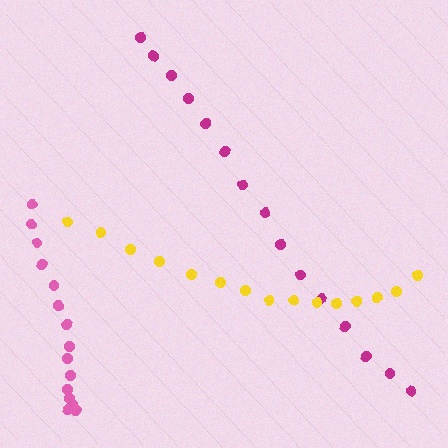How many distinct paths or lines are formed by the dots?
There are 3 distinct paths.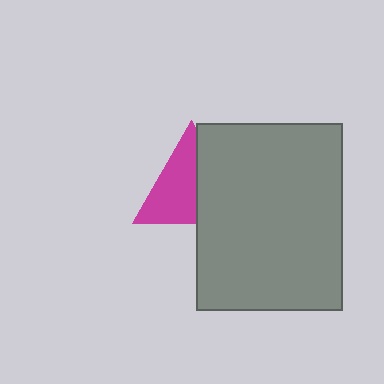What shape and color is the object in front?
The object in front is a gray rectangle.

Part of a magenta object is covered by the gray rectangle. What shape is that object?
It is a triangle.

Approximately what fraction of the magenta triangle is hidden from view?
Roughly 44% of the magenta triangle is hidden behind the gray rectangle.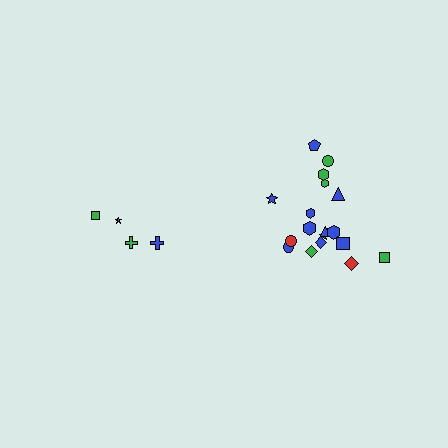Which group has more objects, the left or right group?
The right group.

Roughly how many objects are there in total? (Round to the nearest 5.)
Roughly 20 objects in total.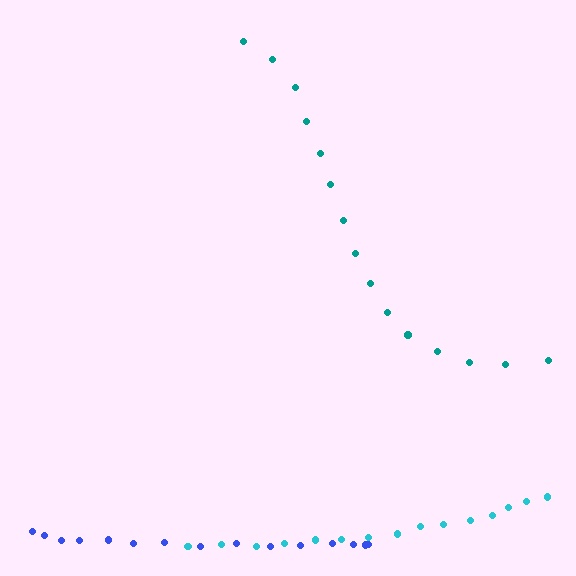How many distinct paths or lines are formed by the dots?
There are 3 distinct paths.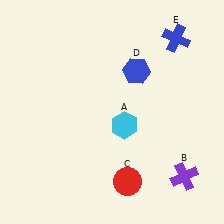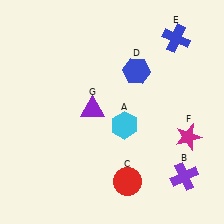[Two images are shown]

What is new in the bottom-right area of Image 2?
A magenta star (F) was added in the bottom-right area of Image 2.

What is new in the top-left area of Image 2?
A purple triangle (G) was added in the top-left area of Image 2.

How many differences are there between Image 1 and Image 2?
There are 2 differences between the two images.